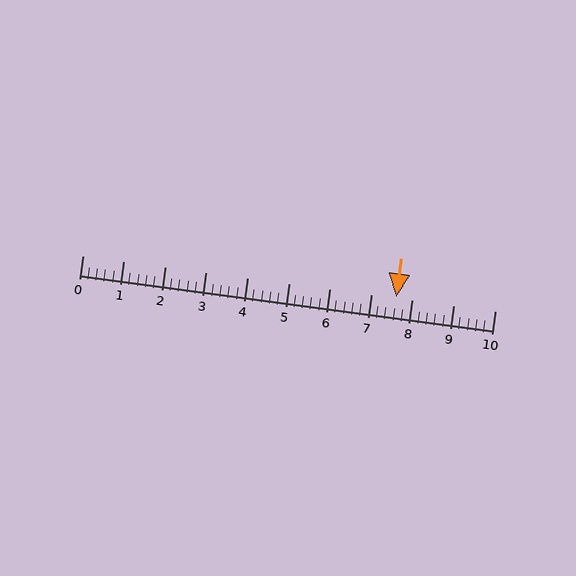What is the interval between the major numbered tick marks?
The major tick marks are spaced 1 units apart.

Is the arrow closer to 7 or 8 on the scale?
The arrow is closer to 8.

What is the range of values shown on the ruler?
The ruler shows values from 0 to 10.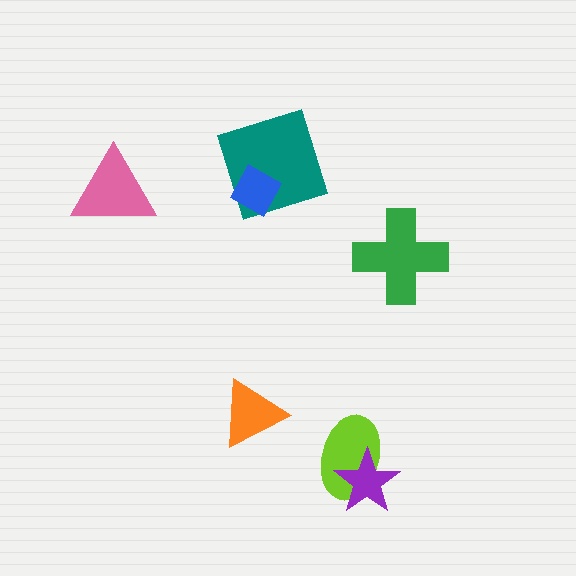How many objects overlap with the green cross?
0 objects overlap with the green cross.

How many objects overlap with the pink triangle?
0 objects overlap with the pink triangle.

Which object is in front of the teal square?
The blue diamond is in front of the teal square.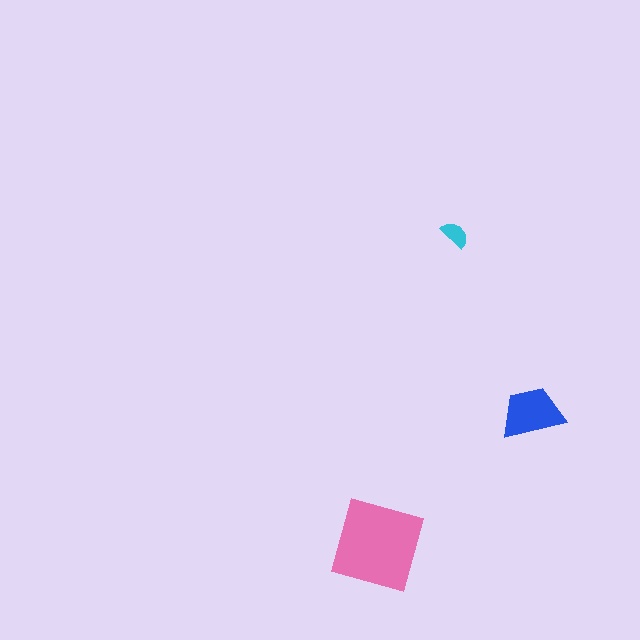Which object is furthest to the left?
The pink square is leftmost.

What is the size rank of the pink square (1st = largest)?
1st.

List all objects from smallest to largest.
The cyan semicircle, the blue trapezoid, the pink square.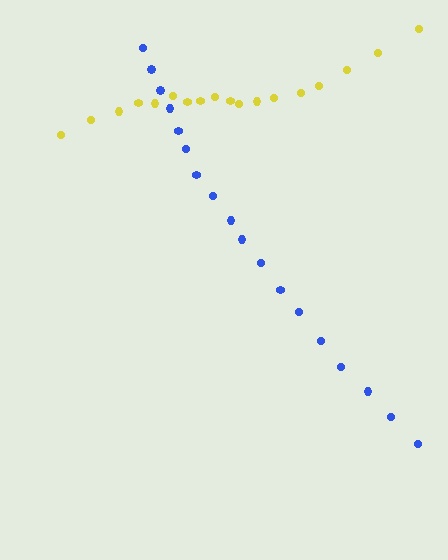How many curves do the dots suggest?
There are 2 distinct paths.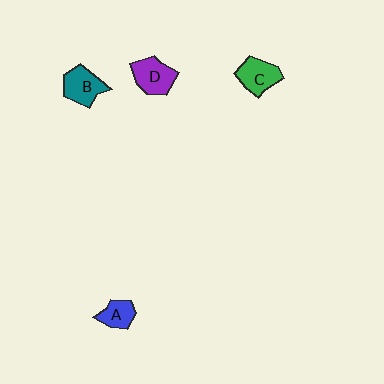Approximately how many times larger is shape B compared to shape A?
Approximately 1.5 times.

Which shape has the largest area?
Shape D (purple).